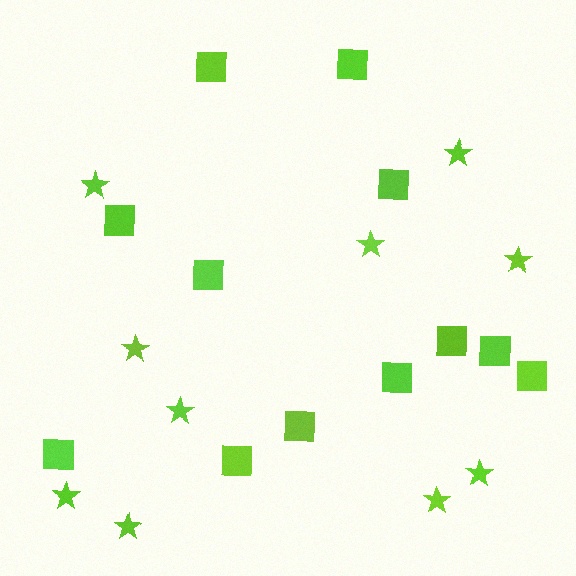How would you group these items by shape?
There are 2 groups: one group of stars (10) and one group of squares (12).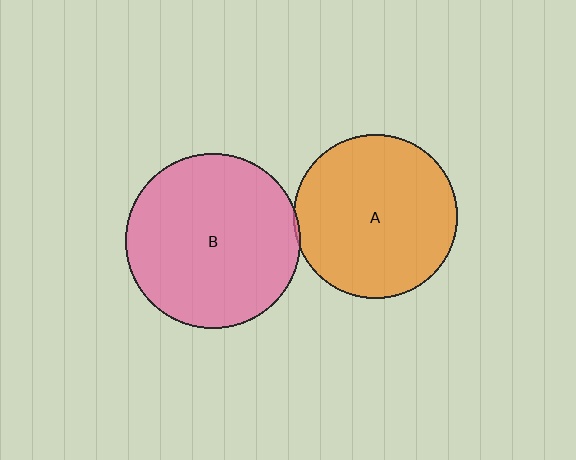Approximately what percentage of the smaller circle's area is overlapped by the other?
Approximately 5%.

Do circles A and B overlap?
Yes.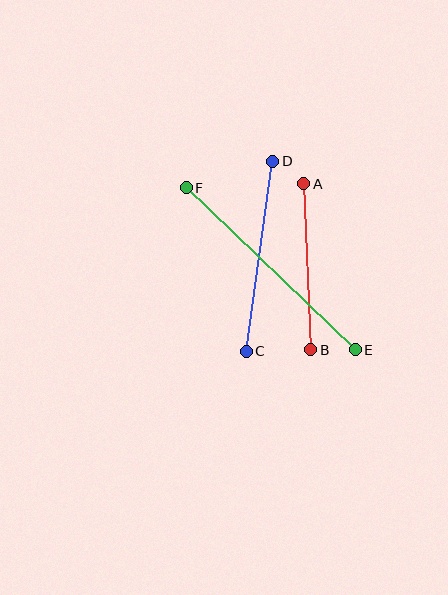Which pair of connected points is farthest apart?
Points E and F are farthest apart.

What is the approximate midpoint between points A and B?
The midpoint is at approximately (307, 267) pixels.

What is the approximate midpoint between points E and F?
The midpoint is at approximately (271, 269) pixels.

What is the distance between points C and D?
The distance is approximately 192 pixels.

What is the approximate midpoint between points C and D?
The midpoint is at approximately (260, 256) pixels.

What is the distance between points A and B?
The distance is approximately 166 pixels.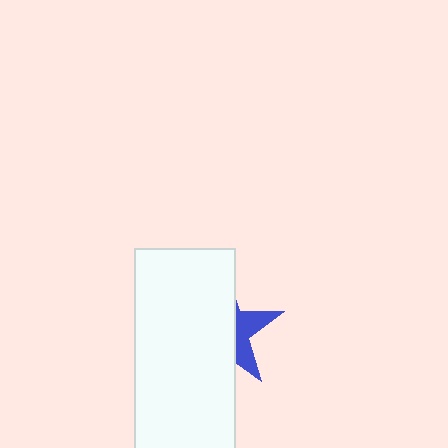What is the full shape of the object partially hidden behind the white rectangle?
The partially hidden object is a blue star.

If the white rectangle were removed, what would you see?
You would see the complete blue star.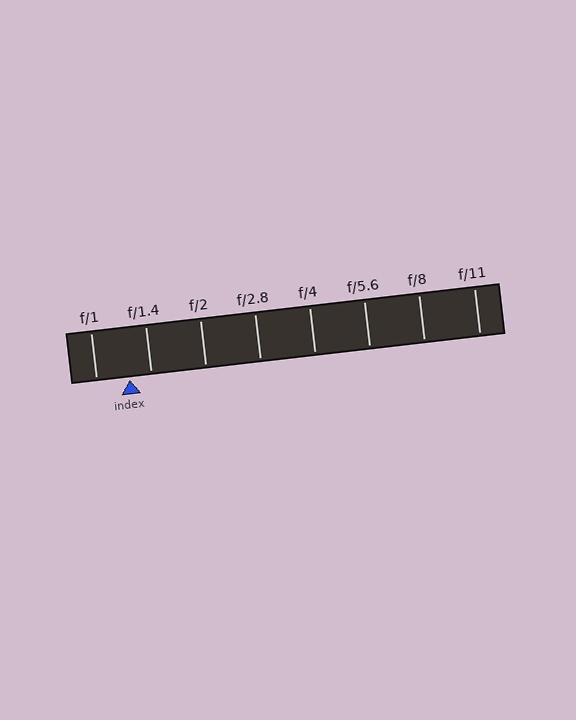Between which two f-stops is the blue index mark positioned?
The index mark is between f/1 and f/1.4.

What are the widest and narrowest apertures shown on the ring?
The widest aperture shown is f/1 and the narrowest is f/11.